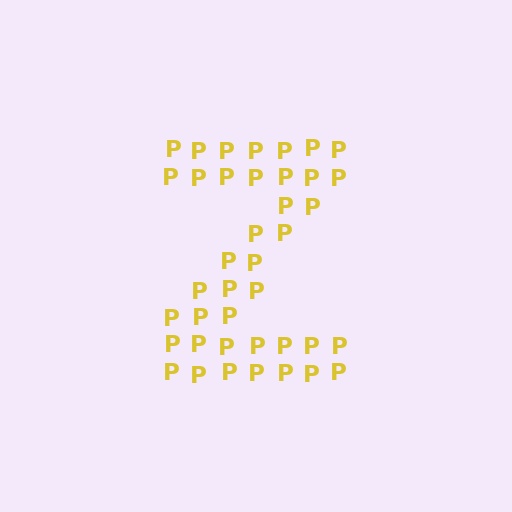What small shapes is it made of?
It is made of small letter P's.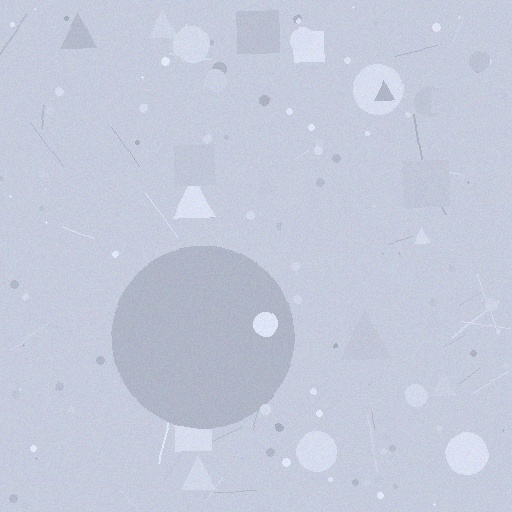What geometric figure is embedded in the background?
A circle is embedded in the background.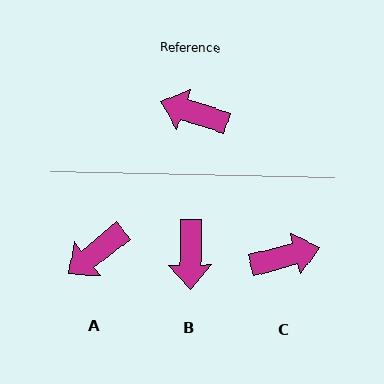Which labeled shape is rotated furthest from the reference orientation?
C, about 147 degrees away.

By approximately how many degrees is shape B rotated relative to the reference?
Approximately 107 degrees counter-clockwise.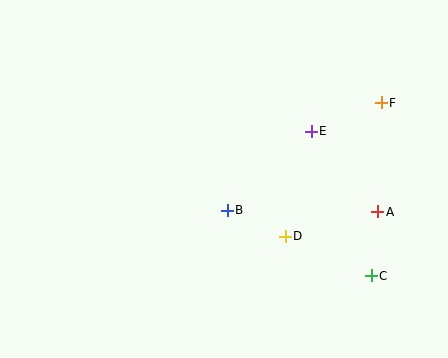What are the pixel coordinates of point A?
Point A is at (378, 212).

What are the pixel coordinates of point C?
Point C is at (371, 276).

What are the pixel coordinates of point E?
Point E is at (311, 131).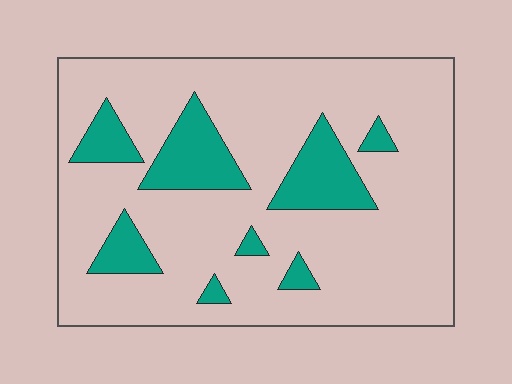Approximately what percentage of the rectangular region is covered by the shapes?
Approximately 20%.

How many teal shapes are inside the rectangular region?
8.